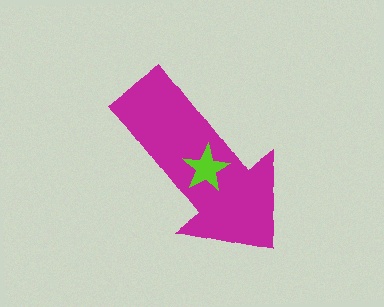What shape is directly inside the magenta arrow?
The lime star.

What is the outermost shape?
The magenta arrow.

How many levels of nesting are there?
2.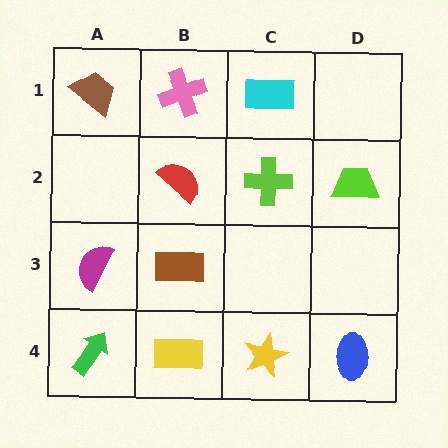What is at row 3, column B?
A brown rectangle.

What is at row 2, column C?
A lime cross.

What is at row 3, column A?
A magenta semicircle.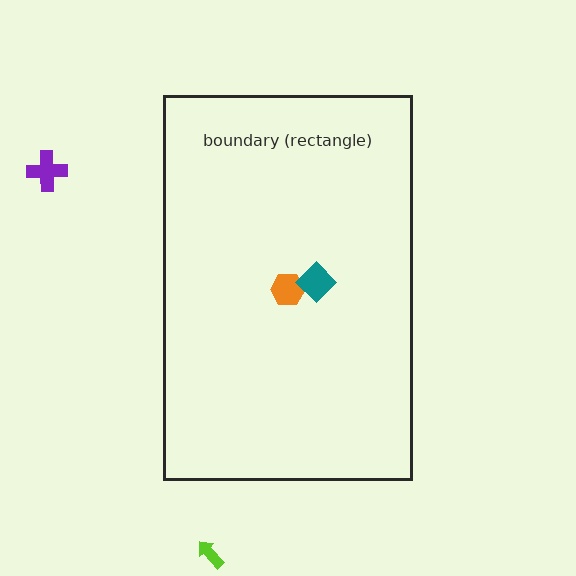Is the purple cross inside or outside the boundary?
Outside.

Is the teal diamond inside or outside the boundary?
Inside.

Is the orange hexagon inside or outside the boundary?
Inside.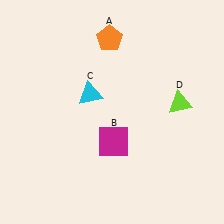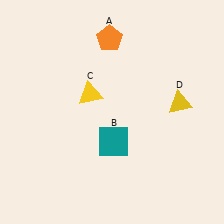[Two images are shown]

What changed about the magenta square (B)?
In Image 1, B is magenta. In Image 2, it changed to teal.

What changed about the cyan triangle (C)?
In Image 1, C is cyan. In Image 2, it changed to yellow.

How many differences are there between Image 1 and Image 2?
There are 3 differences between the two images.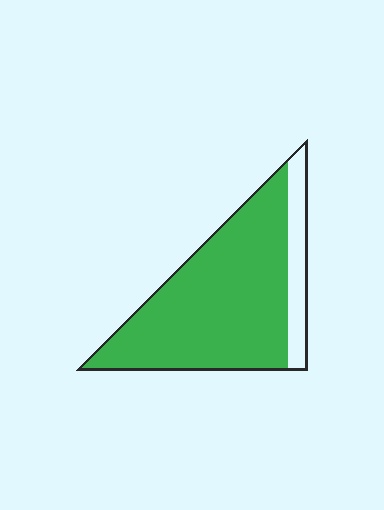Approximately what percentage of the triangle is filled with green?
Approximately 85%.